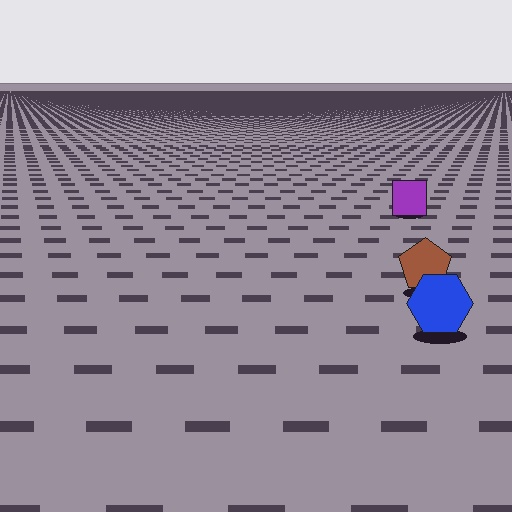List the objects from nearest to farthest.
From nearest to farthest: the blue hexagon, the brown pentagon, the purple square.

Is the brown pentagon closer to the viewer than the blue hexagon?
No. The blue hexagon is closer — you can tell from the texture gradient: the ground texture is coarser near it.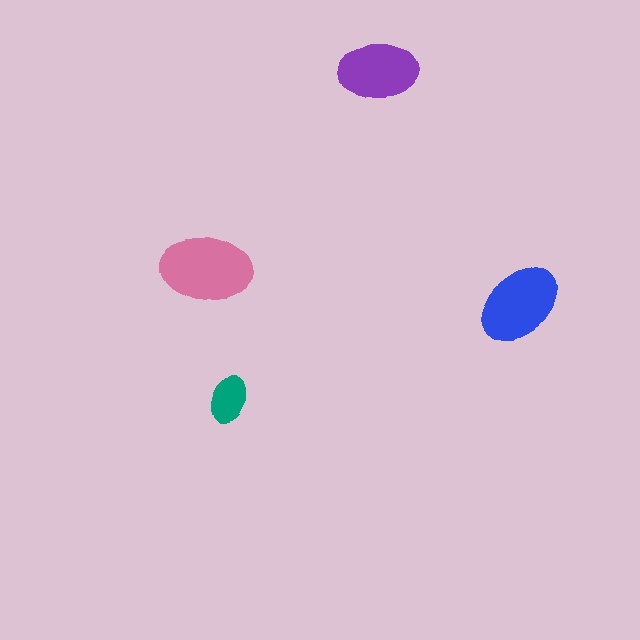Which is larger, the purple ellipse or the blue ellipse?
The blue one.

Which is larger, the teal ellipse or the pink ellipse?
The pink one.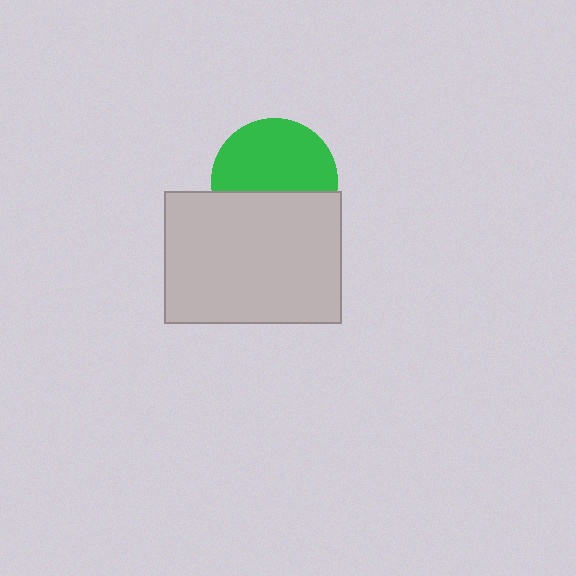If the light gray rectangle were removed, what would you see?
You would see the complete green circle.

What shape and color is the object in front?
The object in front is a light gray rectangle.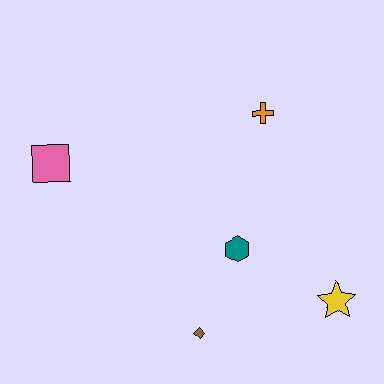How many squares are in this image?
There is 1 square.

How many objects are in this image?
There are 5 objects.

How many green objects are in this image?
There are no green objects.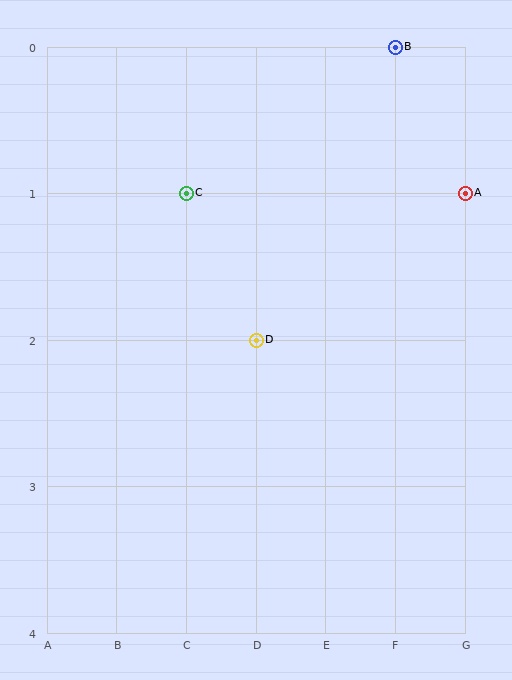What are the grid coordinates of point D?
Point D is at grid coordinates (D, 2).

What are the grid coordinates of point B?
Point B is at grid coordinates (F, 0).